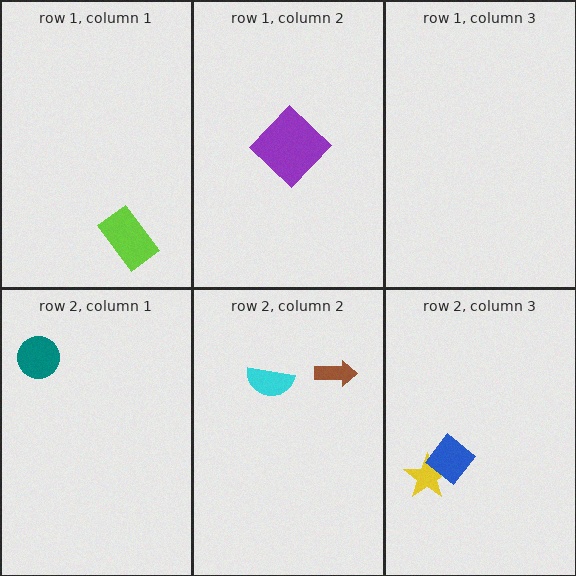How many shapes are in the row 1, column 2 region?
1.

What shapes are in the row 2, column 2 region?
The cyan semicircle, the brown arrow.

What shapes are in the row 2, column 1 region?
The teal circle.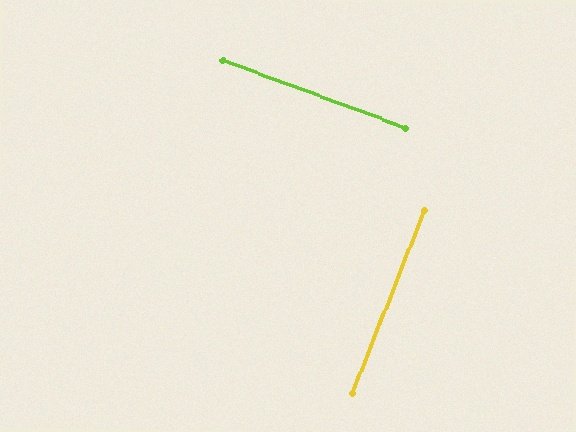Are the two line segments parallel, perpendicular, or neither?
Perpendicular — they meet at approximately 89°.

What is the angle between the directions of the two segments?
Approximately 89 degrees.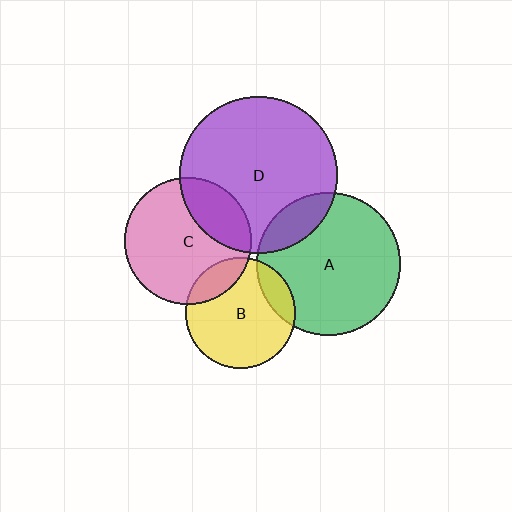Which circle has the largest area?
Circle D (purple).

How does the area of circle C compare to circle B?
Approximately 1.3 times.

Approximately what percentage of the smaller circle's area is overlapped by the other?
Approximately 25%.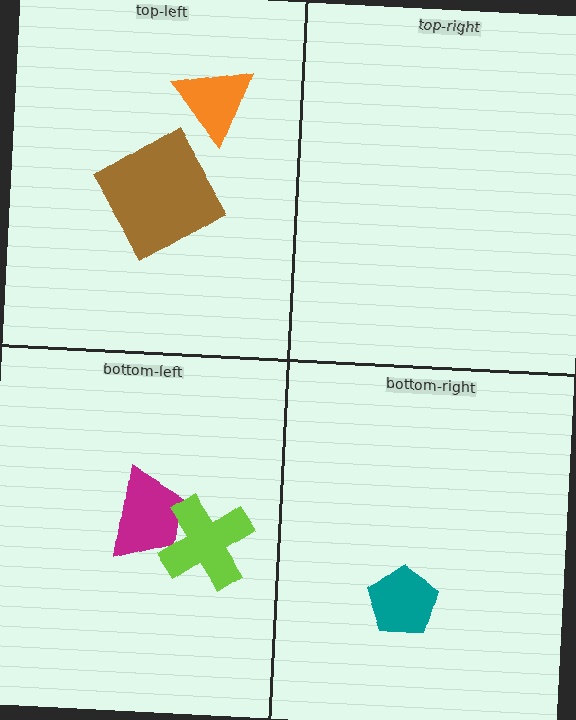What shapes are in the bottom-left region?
The magenta trapezoid, the lime cross.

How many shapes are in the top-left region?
2.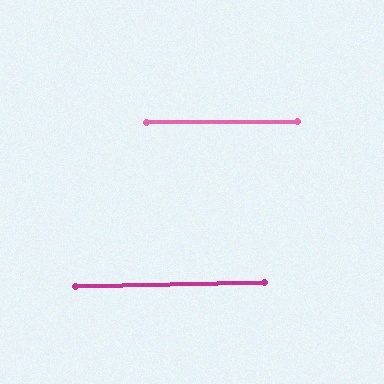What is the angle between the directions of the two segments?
Approximately 1 degree.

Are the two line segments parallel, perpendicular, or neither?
Parallel — their directions differ by only 0.6°.